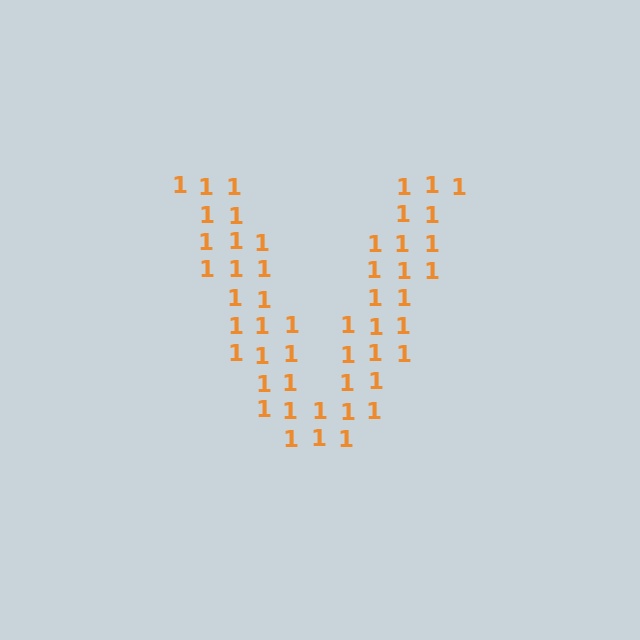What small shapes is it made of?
It is made of small digit 1's.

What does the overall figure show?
The overall figure shows the letter V.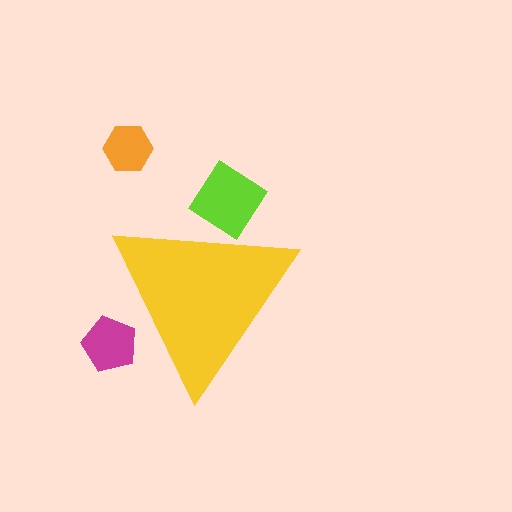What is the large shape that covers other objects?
A yellow triangle.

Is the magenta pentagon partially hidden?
Yes, the magenta pentagon is partially hidden behind the yellow triangle.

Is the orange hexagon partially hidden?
No, the orange hexagon is fully visible.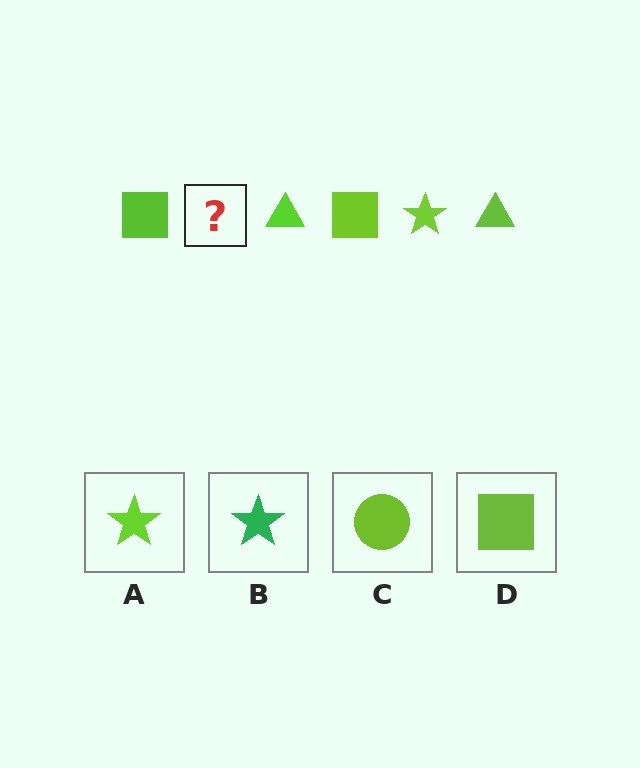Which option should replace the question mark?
Option A.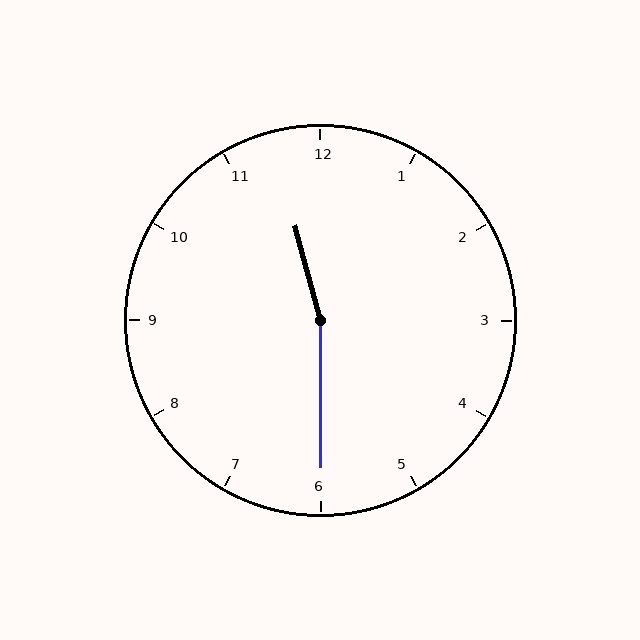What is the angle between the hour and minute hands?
Approximately 165 degrees.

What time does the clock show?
11:30.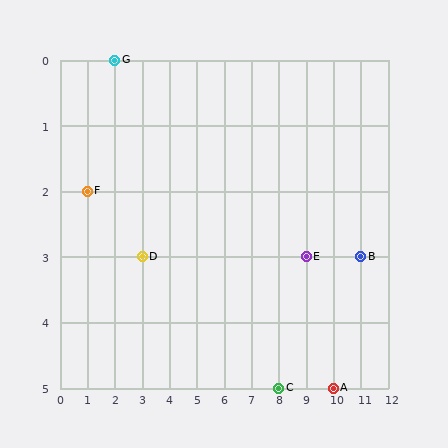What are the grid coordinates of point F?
Point F is at grid coordinates (1, 2).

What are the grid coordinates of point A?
Point A is at grid coordinates (10, 5).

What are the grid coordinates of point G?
Point G is at grid coordinates (2, 0).